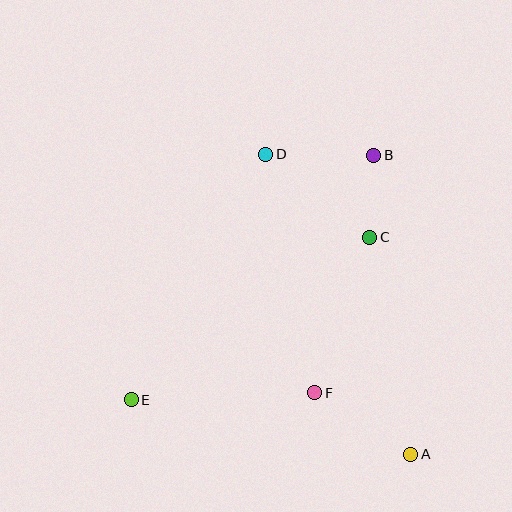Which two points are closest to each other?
Points B and C are closest to each other.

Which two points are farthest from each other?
Points B and E are farthest from each other.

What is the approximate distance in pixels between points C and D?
The distance between C and D is approximately 133 pixels.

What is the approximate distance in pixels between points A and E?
The distance between A and E is approximately 285 pixels.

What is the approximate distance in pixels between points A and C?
The distance between A and C is approximately 221 pixels.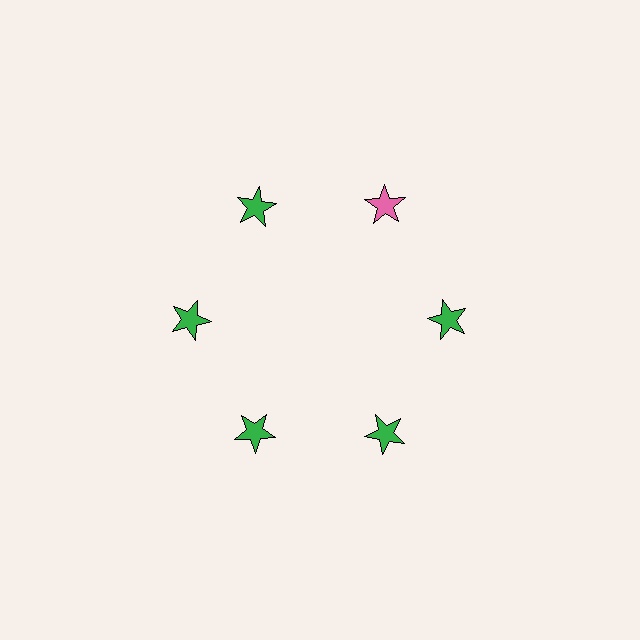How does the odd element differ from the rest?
It has a different color: pink instead of green.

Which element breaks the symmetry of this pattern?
The pink star at roughly the 1 o'clock position breaks the symmetry. All other shapes are green stars.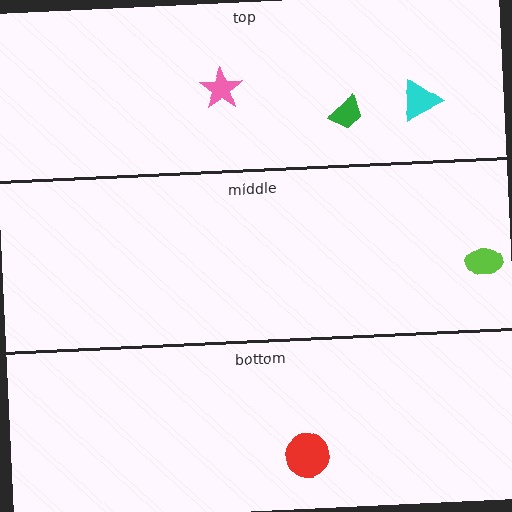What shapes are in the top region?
The green trapezoid, the pink star, the cyan triangle.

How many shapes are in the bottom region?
1.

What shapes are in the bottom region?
The red circle.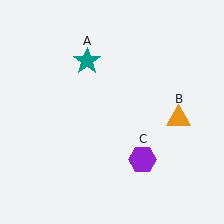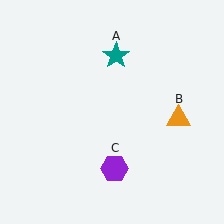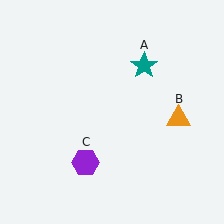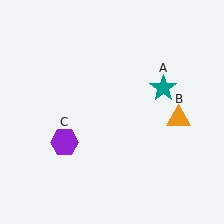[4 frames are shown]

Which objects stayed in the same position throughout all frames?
Orange triangle (object B) remained stationary.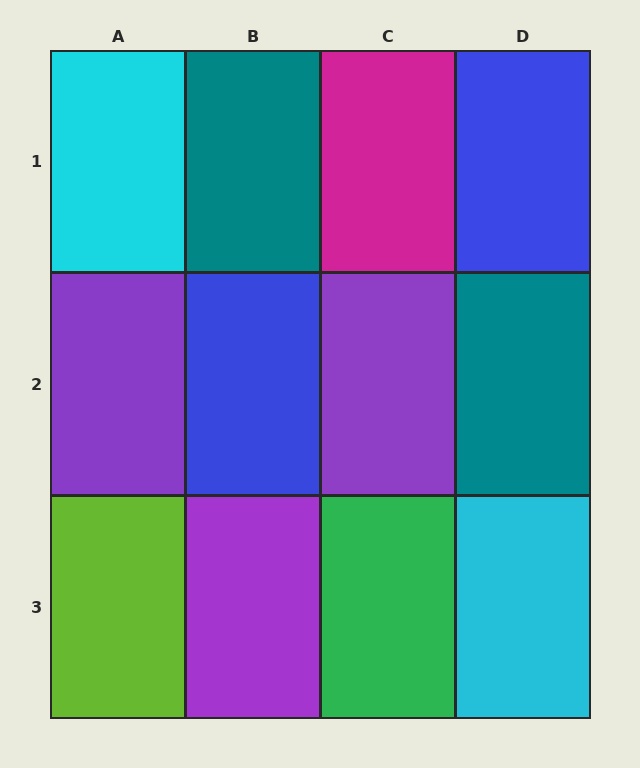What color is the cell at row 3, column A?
Lime.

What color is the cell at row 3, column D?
Cyan.